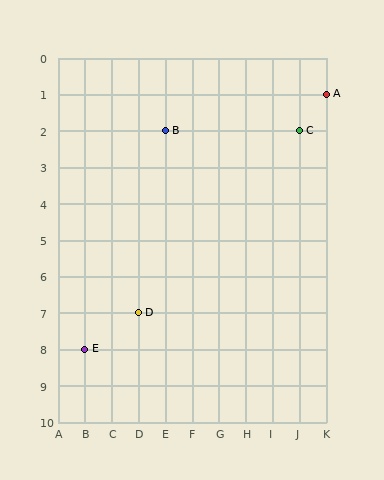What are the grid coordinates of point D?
Point D is at grid coordinates (D, 7).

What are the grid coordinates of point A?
Point A is at grid coordinates (K, 1).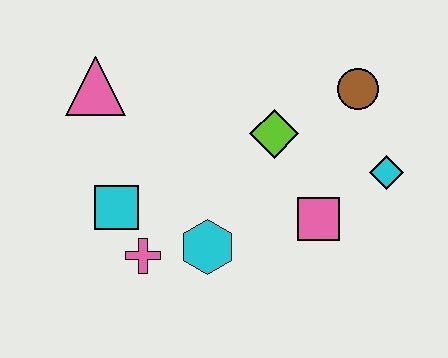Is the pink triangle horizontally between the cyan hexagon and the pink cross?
No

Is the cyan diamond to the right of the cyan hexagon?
Yes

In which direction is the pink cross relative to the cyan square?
The pink cross is below the cyan square.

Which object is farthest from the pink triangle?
The cyan diamond is farthest from the pink triangle.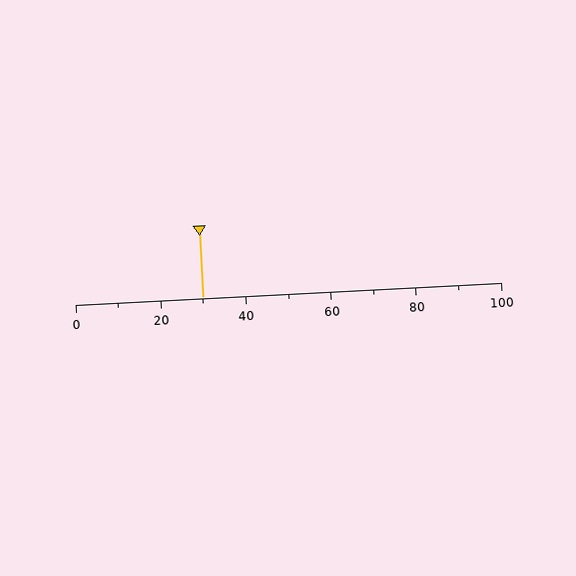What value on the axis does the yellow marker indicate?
The marker indicates approximately 30.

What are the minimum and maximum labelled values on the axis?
The axis runs from 0 to 100.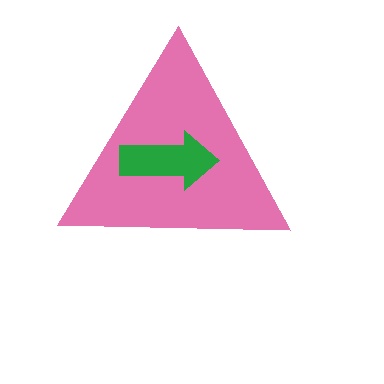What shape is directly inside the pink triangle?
The green arrow.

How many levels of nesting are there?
2.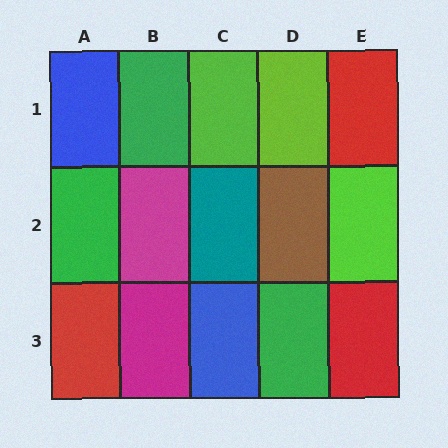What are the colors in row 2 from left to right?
Green, magenta, teal, brown, lime.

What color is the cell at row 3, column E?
Red.